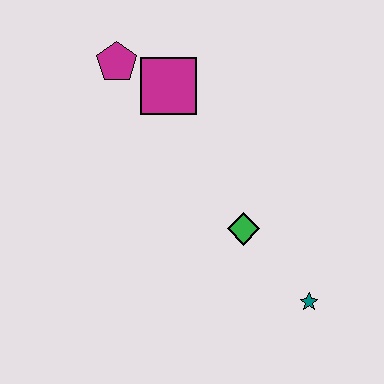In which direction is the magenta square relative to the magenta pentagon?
The magenta square is to the right of the magenta pentagon.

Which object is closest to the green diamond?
The teal star is closest to the green diamond.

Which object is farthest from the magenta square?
The teal star is farthest from the magenta square.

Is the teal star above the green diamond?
No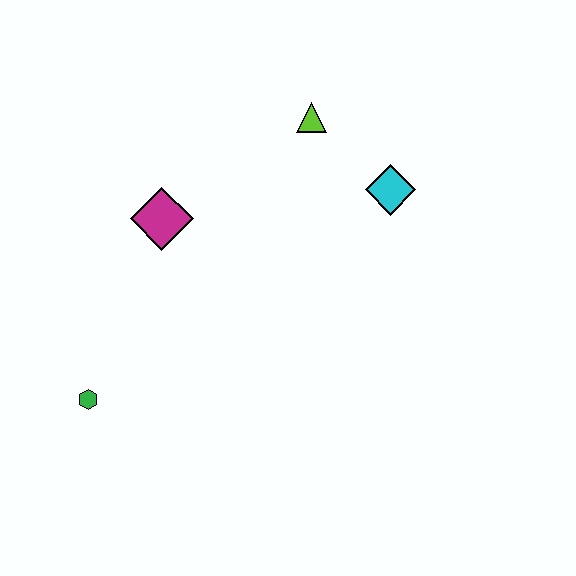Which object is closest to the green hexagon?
The magenta diamond is closest to the green hexagon.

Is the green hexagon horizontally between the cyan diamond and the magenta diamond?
No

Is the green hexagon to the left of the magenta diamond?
Yes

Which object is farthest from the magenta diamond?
The cyan diamond is farthest from the magenta diamond.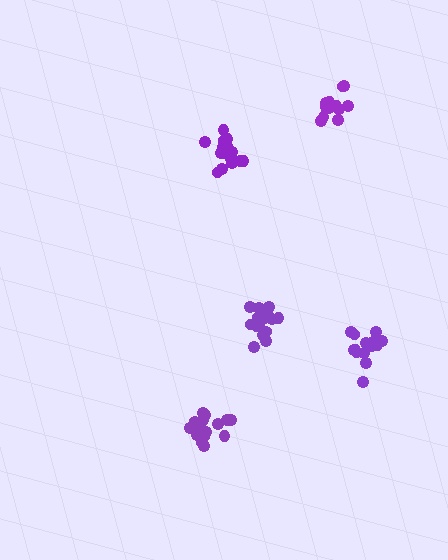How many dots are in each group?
Group 1: 16 dots, Group 2: 18 dots, Group 3: 14 dots, Group 4: 17 dots, Group 5: 18 dots (83 total).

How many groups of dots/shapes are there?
There are 5 groups.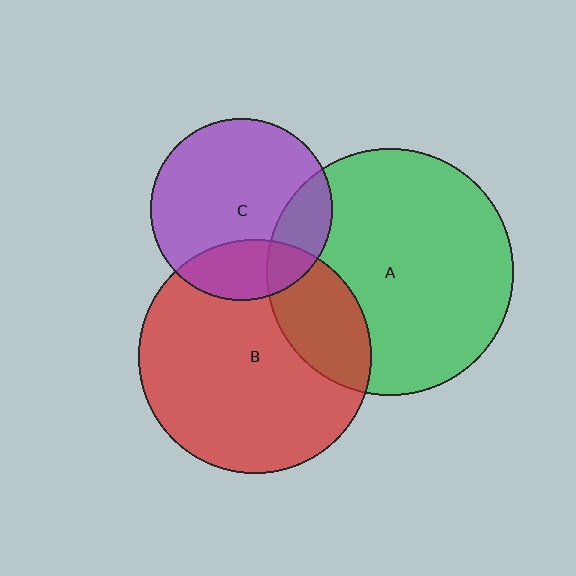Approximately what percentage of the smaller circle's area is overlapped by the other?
Approximately 25%.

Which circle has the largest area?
Circle A (green).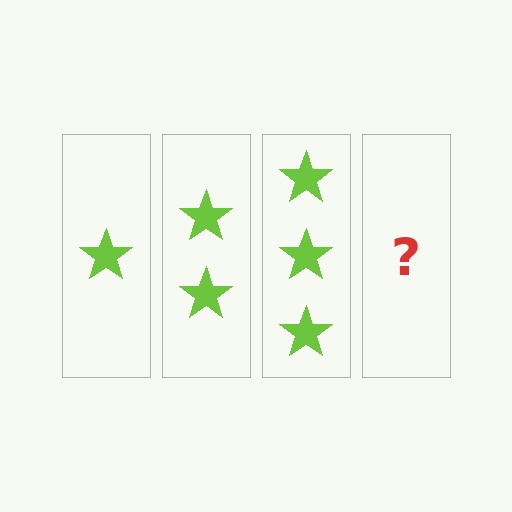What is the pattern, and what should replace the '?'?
The pattern is that each step adds one more star. The '?' should be 4 stars.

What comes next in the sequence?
The next element should be 4 stars.